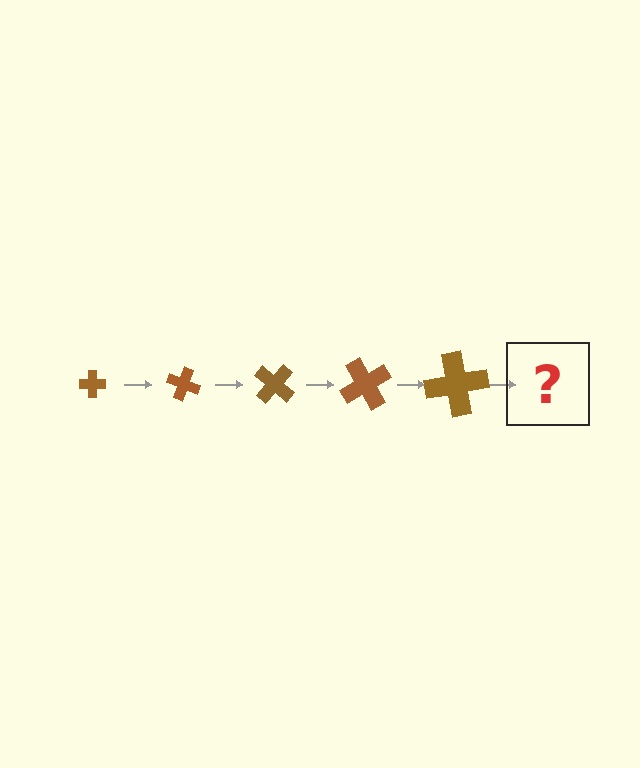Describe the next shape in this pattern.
It should be a cross, larger than the previous one and rotated 100 degrees from the start.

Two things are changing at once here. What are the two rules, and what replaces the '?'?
The two rules are that the cross grows larger each step and it rotates 20 degrees each step. The '?' should be a cross, larger than the previous one and rotated 100 degrees from the start.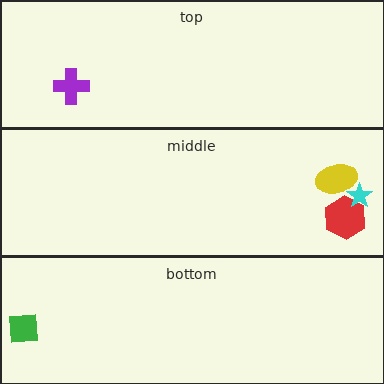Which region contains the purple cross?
The top region.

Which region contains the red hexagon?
The middle region.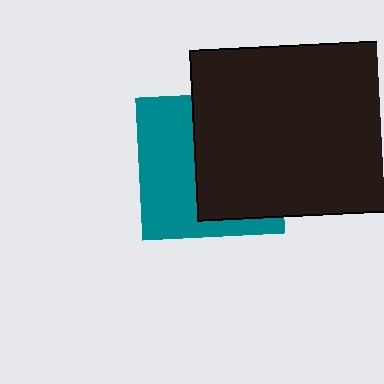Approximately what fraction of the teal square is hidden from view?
Roughly 54% of the teal square is hidden behind the black rectangle.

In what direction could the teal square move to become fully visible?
The teal square could move left. That would shift it out from behind the black rectangle entirely.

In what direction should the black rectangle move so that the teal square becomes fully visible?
The black rectangle should move right. That is the shortest direction to clear the overlap and leave the teal square fully visible.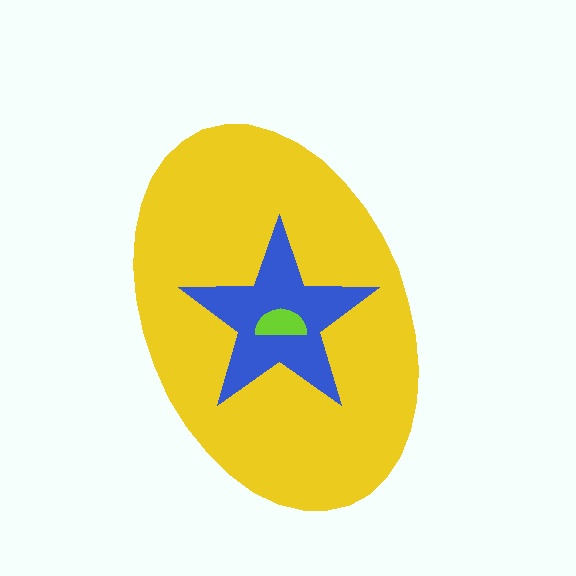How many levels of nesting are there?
3.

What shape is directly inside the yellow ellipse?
The blue star.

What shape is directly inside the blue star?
The lime semicircle.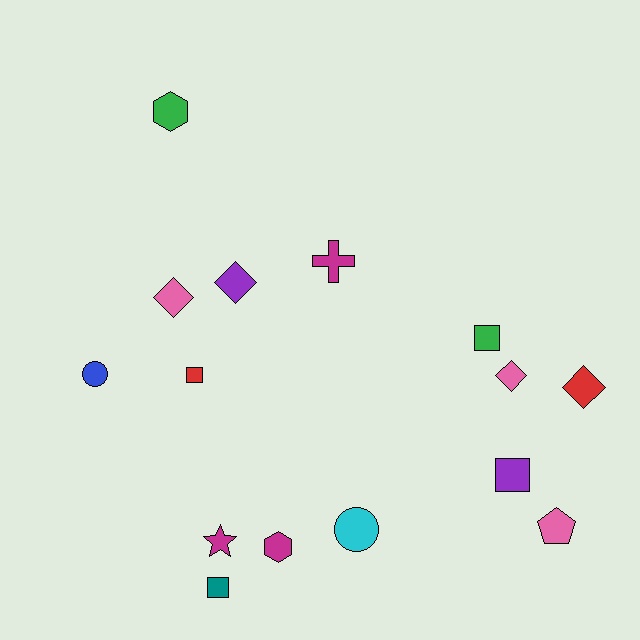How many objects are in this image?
There are 15 objects.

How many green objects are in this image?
There are 2 green objects.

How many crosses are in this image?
There is 1 cross.